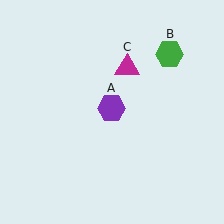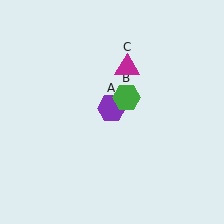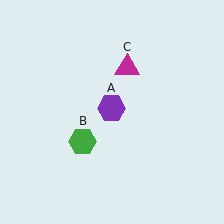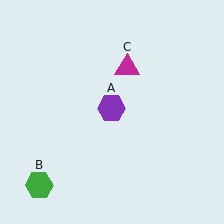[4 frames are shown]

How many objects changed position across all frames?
1 object changed position: green hexagon (object B).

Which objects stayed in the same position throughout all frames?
Purple hexagon (object A) and magenta triangle (object C) remained stationary.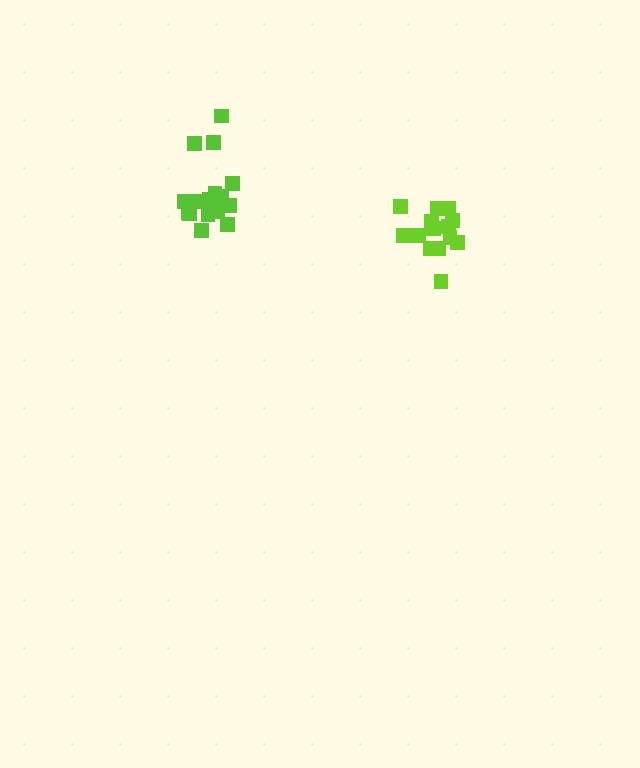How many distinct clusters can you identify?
There are 2 distinct clusters.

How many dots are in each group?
Group 1: 18 dots, Group 2: 14 dots (32 total).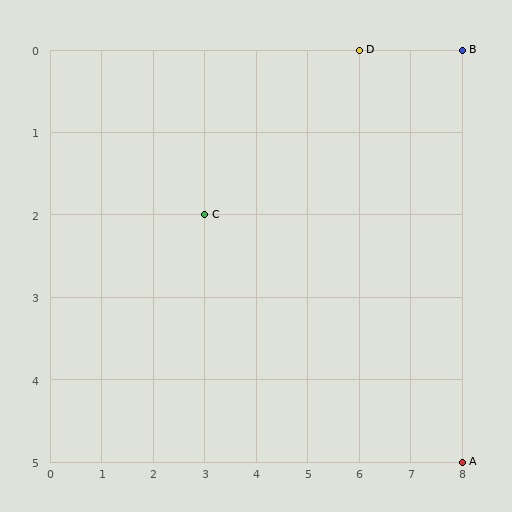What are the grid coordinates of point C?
Point C is at grid coordinates (3, 2).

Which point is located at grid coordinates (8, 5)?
Point A is at (8, 5).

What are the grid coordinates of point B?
Point B is at grid coordinates (8, 0).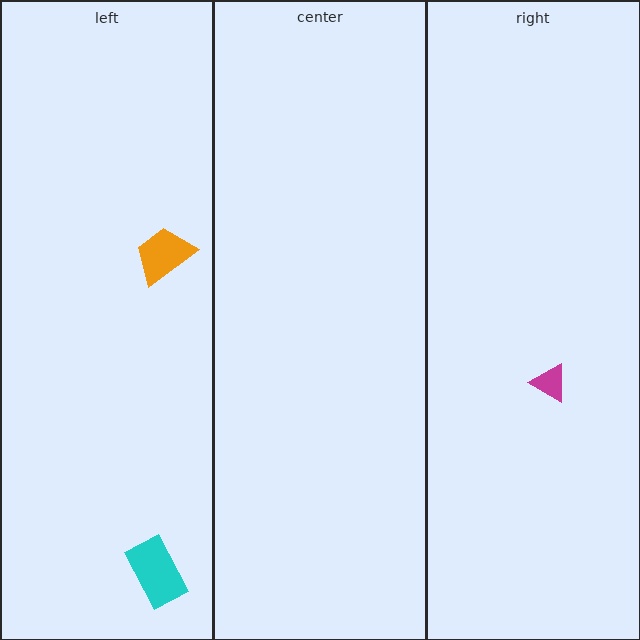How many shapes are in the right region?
1.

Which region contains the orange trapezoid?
The left region.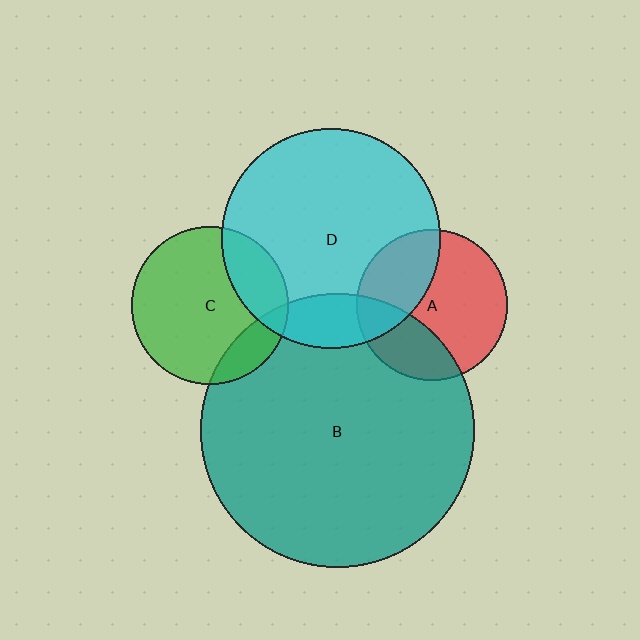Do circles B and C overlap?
Yes.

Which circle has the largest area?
Circle B (teal).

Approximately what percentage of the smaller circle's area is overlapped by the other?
Approximately 15%.